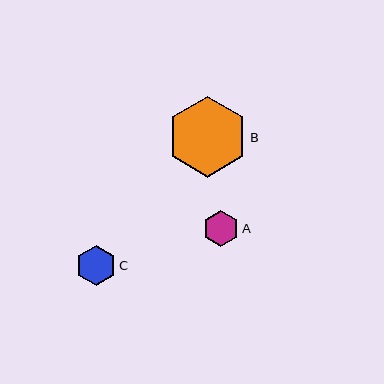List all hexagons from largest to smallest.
From largest to smallest: B, C, A.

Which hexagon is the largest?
Hexagon B is the largest with a size of approximately 81 pixels.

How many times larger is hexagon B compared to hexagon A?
Hexagon B is approximately 2.2 times the size of hexagon A.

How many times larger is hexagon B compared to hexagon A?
Hexagon B is approximately 2.2 times the size of hexagon A.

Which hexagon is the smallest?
Hexagon A is the smallest with a size of approximately 36 pixels.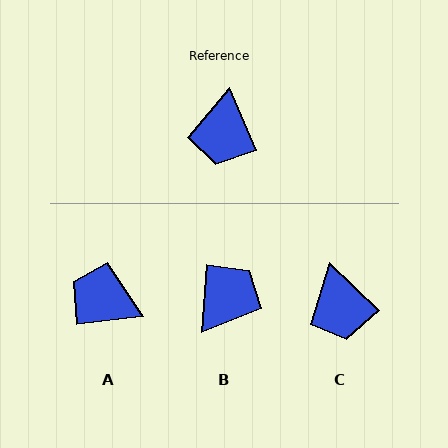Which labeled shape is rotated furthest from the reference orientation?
B, about 152 degrees away.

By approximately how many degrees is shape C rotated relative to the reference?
Approximately 23 degrees counter-clockwise.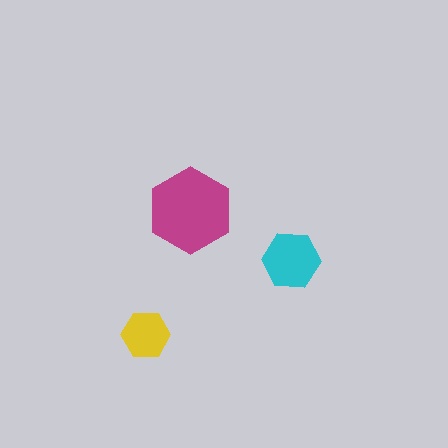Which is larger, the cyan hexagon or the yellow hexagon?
The cyan one.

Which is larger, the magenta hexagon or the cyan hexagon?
The magenta one.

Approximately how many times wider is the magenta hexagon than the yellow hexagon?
About 2 times wider.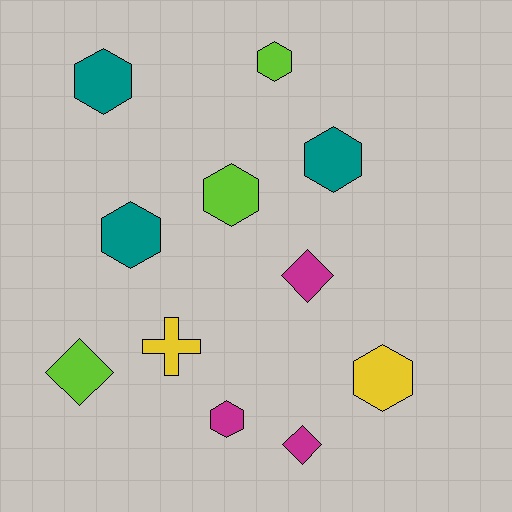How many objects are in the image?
There are 11 objects.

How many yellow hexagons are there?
There is 1 yellow hexagon.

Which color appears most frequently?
Lime, with 3 objects.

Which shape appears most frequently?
Hexagon, with 7 objects.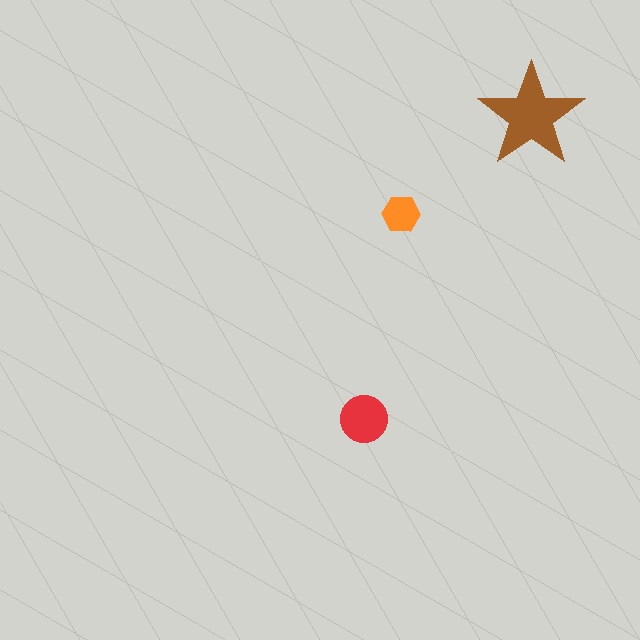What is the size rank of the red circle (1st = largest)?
2nd.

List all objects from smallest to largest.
The orange hexagon, the red circle, the brown star.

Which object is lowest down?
The red circle is bottommost.